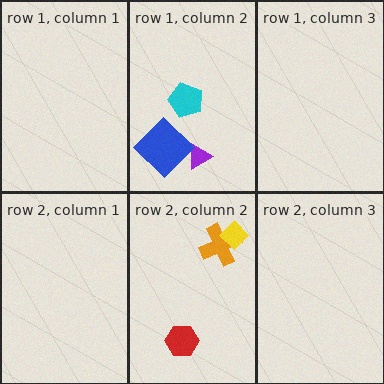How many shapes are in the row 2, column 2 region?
3.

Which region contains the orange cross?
The row 2, column 2 region.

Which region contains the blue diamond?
The row 1, column 2 region.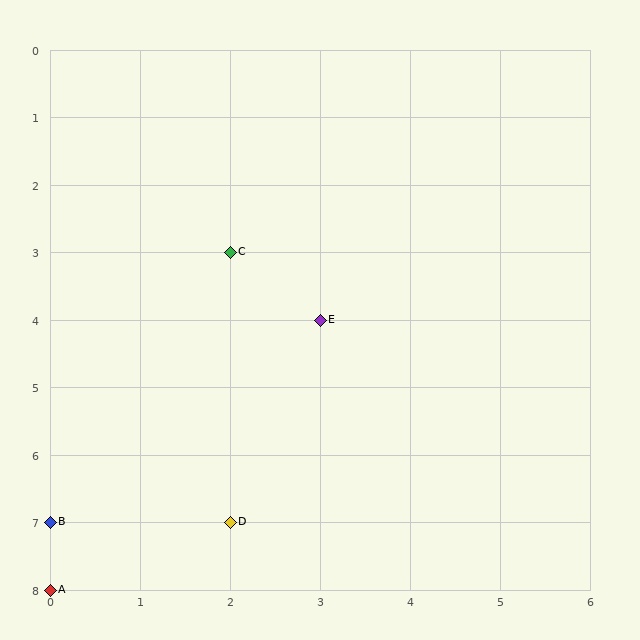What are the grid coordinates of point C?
Point C is at grid coordinates (2, 3).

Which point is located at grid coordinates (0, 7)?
Point B is at (0, 7).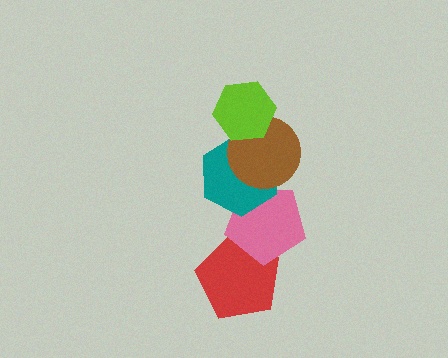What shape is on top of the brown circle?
The lime hexagon is on top of the brown circle.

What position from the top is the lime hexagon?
The lime hexagon is 1st from the top.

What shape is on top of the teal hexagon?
The brown circle is on top of the teal hexagon.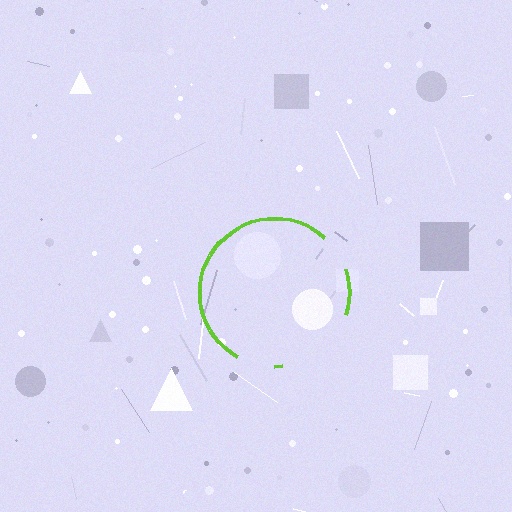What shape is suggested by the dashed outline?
The dashed outline suggests a circle.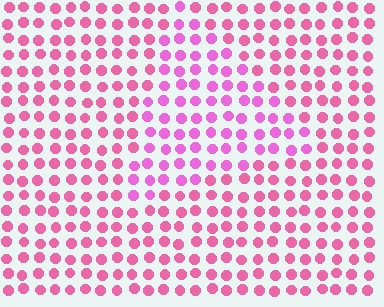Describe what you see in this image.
The image is filled with small pink elements in a uniform arrangement. A triangle-shaped region is visible where the elements are tinted to a slightly different hue, forming a subtle color boundary.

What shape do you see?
I see a triangle.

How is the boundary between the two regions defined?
The boundary is defined purely by a slight shift in hue (about 24 degrees). Spacing, size, and orientation are identical on both sides.